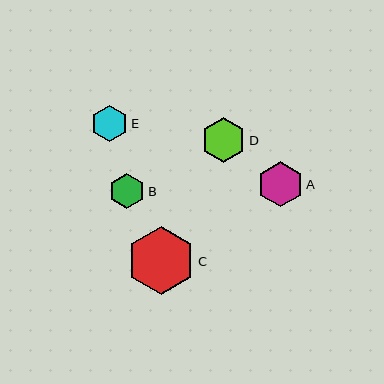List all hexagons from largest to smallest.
From largest to smallest: C, A, D, E, B.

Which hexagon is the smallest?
Hexagon B is the smallest with a size of approximately 36 pixels.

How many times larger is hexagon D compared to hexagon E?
Hexagon D is approximately 1.2 times the size of hexagon E.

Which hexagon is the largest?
Hexagon C is the largest with a size of approximately 68 pixels.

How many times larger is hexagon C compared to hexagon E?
Hexagon C is approximately 1.9 times the size of hexagon E.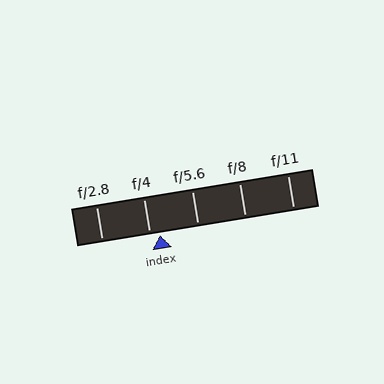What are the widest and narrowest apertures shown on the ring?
The widest aperture shown is f/2.8 and the narrowest is f/11.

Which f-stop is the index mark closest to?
The index mark is closest to f/4.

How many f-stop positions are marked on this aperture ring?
There are 5 f-stop positions marked.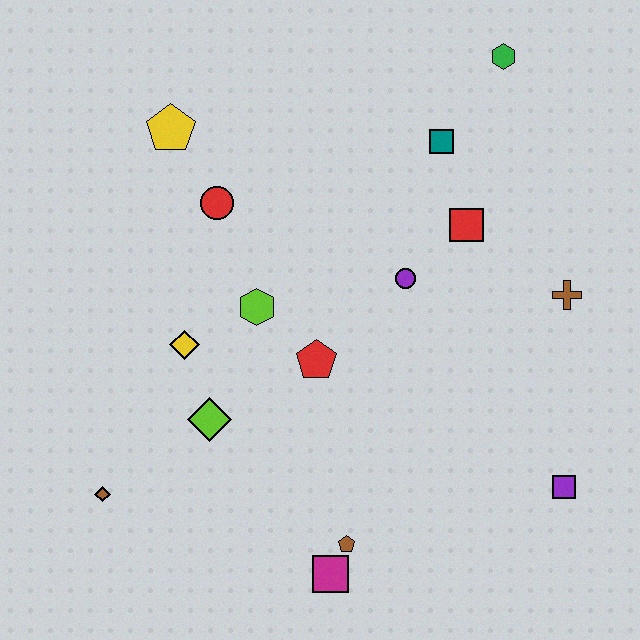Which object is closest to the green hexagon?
The teal square is closest to the green hexagon.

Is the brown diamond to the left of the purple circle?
Yes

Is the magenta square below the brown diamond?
Yes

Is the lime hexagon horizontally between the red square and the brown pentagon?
No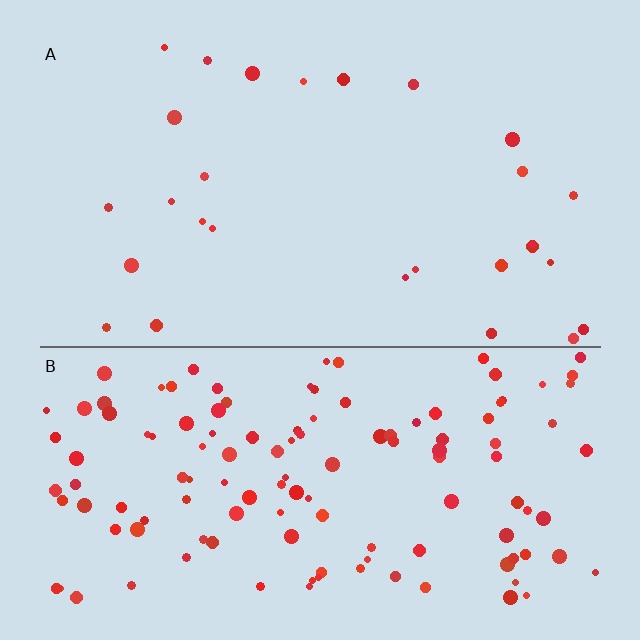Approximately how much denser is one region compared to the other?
Approximately 4.8× — region B over region A.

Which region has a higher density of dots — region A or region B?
B (the bottom).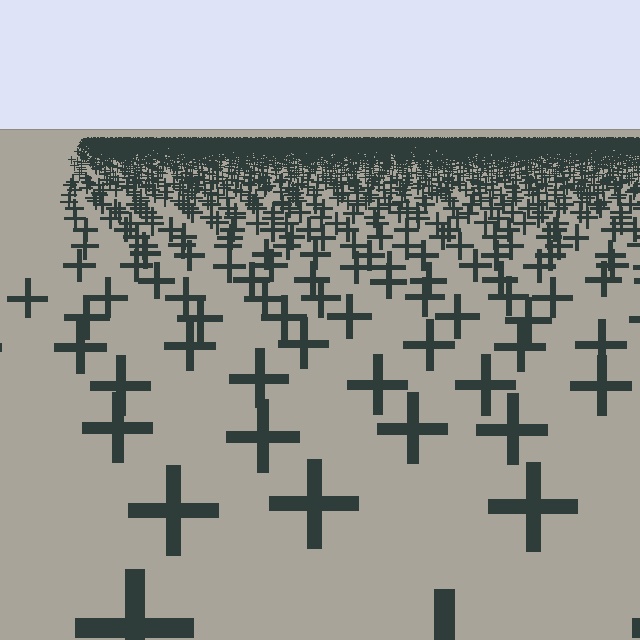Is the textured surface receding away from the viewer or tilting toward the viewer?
The surface is receding away from the viewer. Texture elements get smaller and denser toward the top.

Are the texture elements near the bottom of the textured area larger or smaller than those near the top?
Larger. Near the bottom, elements are closer to the viewer and appear at a bigger on-screen size.